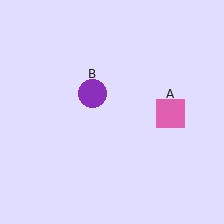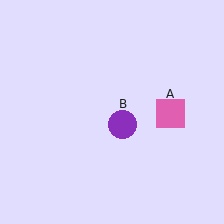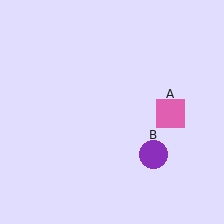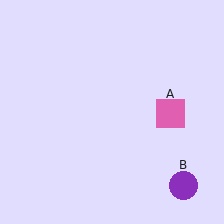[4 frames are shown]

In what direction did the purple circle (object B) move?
The purple circle (object B) moved down and to the right.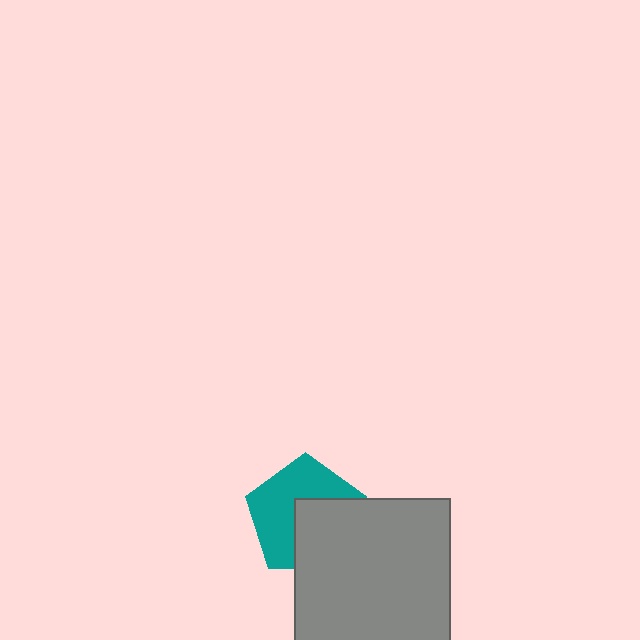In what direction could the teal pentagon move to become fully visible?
The teal pentagon could move toward the upper-left. That would shift it out from behind the gray square entirely.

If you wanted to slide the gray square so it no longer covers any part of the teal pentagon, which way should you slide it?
Slide it toward the lower-right — that is the most direct way to separate the two shapes.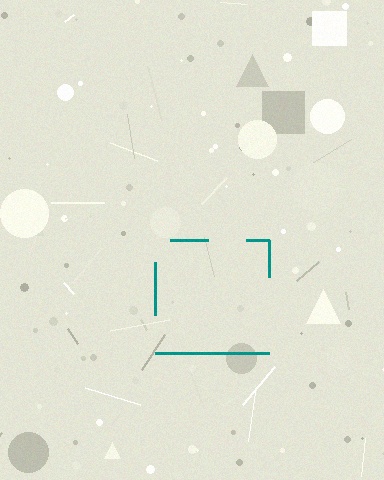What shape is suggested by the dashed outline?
The dashed outline suggests a square.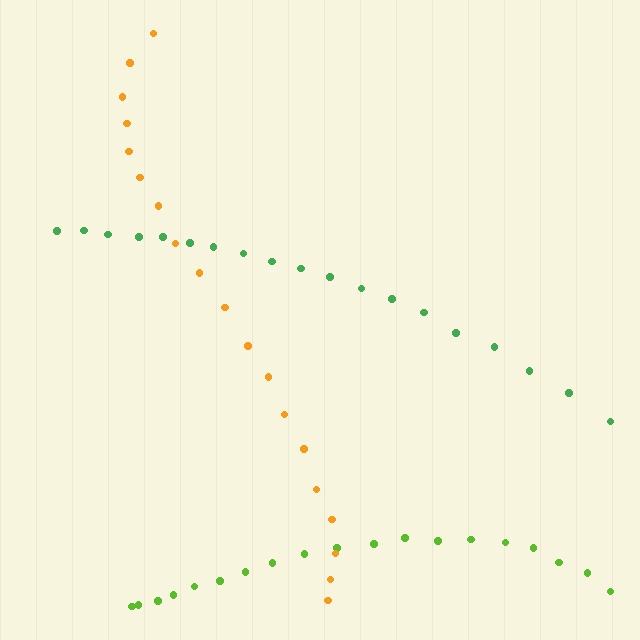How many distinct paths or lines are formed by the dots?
There are 3 distinct paths.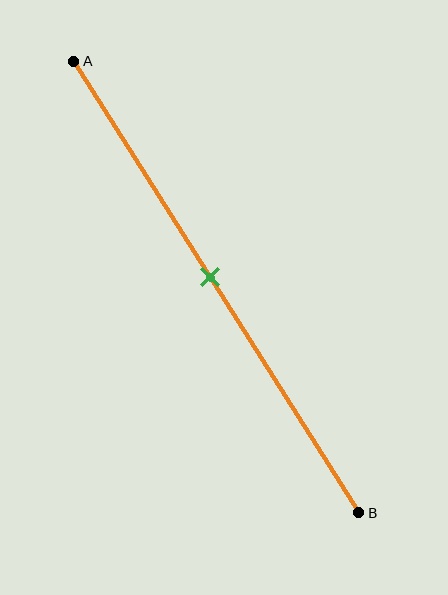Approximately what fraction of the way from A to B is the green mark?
The green mark is approximately 50% of the way from A to B.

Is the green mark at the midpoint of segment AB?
Yes, the mark is approximately at the midpoint.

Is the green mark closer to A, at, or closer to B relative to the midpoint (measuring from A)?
The green mark is approximately at the midpoint of segment AB.